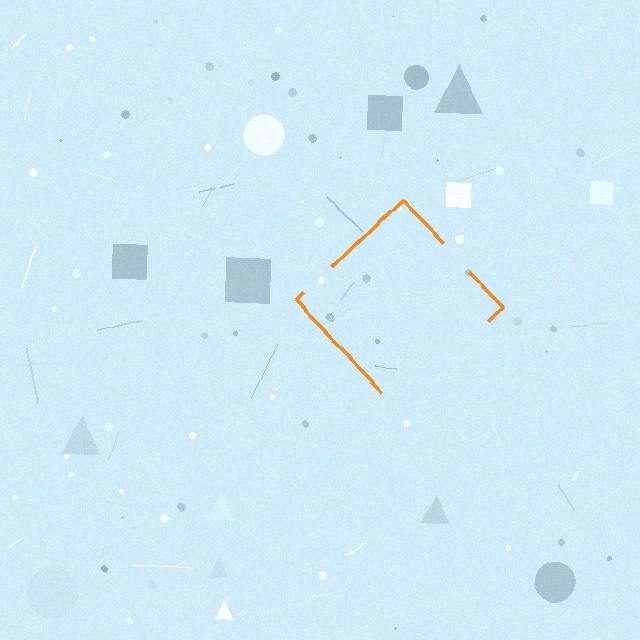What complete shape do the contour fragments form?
The contour fragments form a diamond.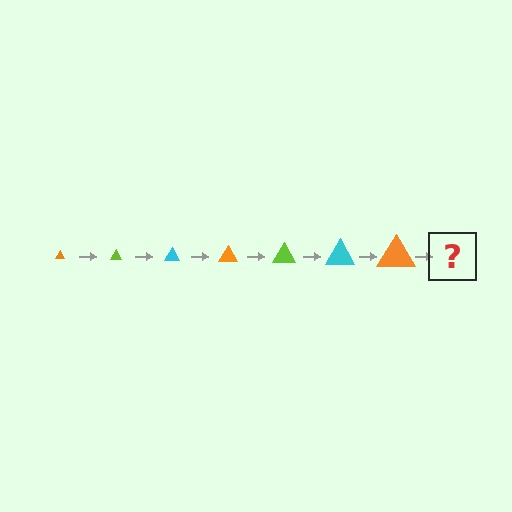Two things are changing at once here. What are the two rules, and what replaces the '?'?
The two rules are that the triangle grows larger each step and the color cycles through orange, lime, and cyan. The '?' should be a lime triangle, larger than the previous one.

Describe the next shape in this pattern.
It should be a lime triangle, larger than the previous one.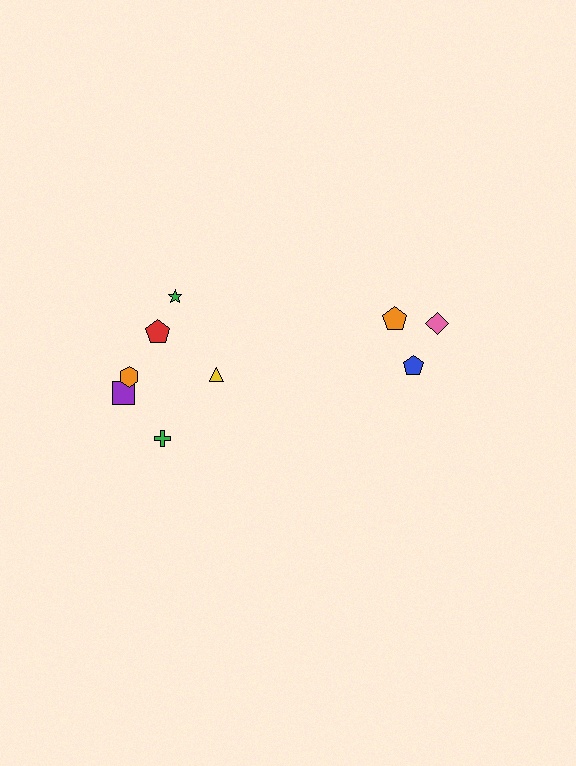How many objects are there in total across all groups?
There are 9 objects.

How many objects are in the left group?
There are 6 objects.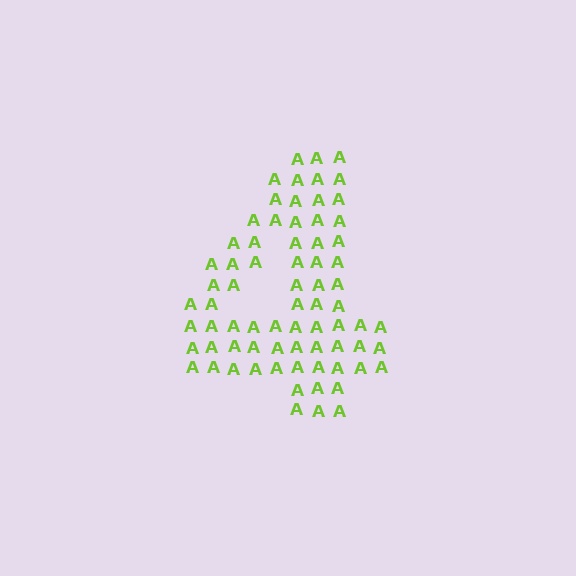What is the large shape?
The large shape is the digit 4.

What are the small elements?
The small elements are letter A's.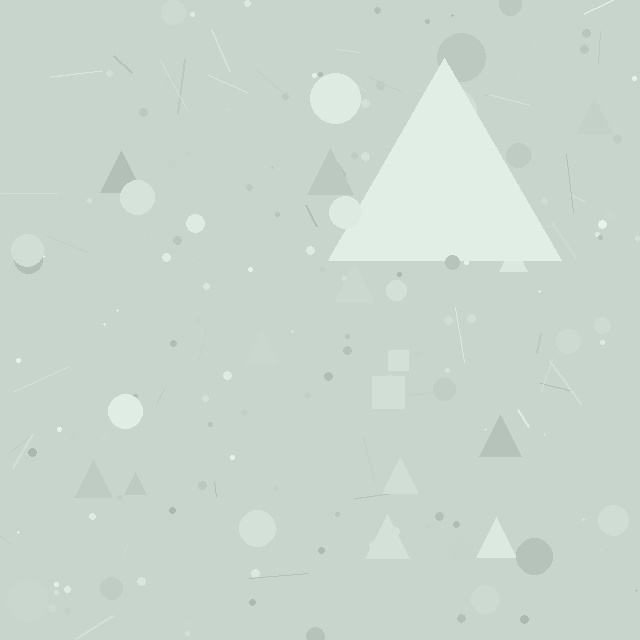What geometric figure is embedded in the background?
A triangle is embedded in the background.